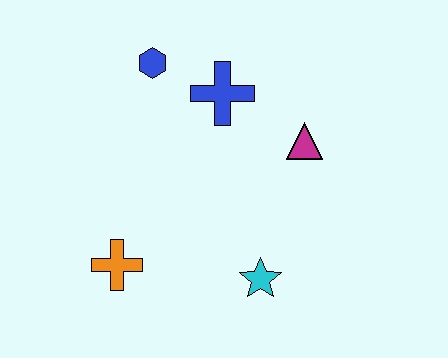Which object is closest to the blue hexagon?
The blue cross is closest to the blue hexagon.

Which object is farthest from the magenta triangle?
The orange cross is farthest from the magenta triangle.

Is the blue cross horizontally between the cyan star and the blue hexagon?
Yes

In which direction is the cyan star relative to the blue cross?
The cyan star is below the blue cross.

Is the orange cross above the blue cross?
No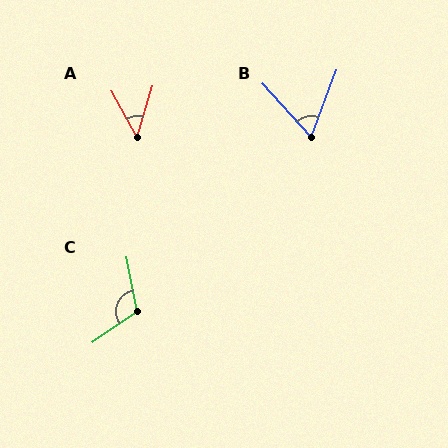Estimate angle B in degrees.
Approximately 63 degrees.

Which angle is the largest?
C, at approximately 114 degrees.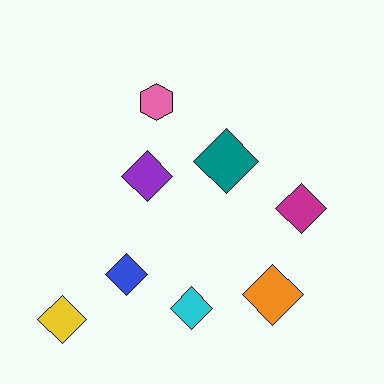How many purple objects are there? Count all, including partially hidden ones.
There is 1 purple object.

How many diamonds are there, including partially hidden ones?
There are 7 diamonds.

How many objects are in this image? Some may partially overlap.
There are 8 objects.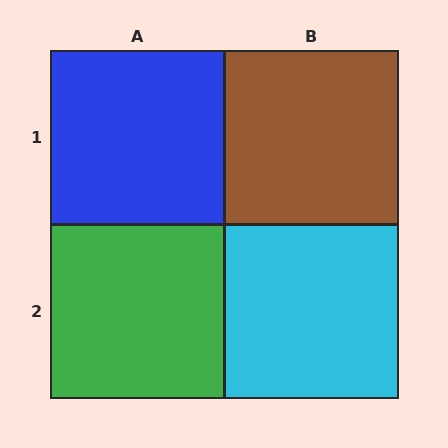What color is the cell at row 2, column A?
Green.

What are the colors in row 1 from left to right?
Blue, brown.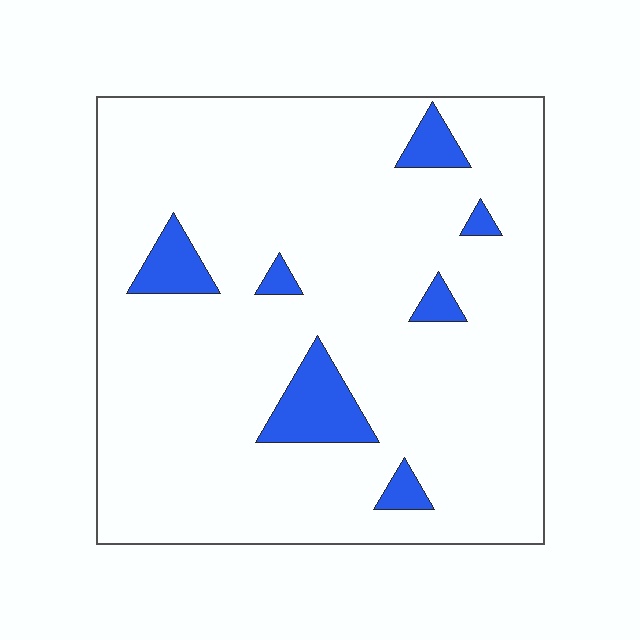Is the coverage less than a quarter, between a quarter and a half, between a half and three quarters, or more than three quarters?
Less than a quarter.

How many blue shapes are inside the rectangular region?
7.